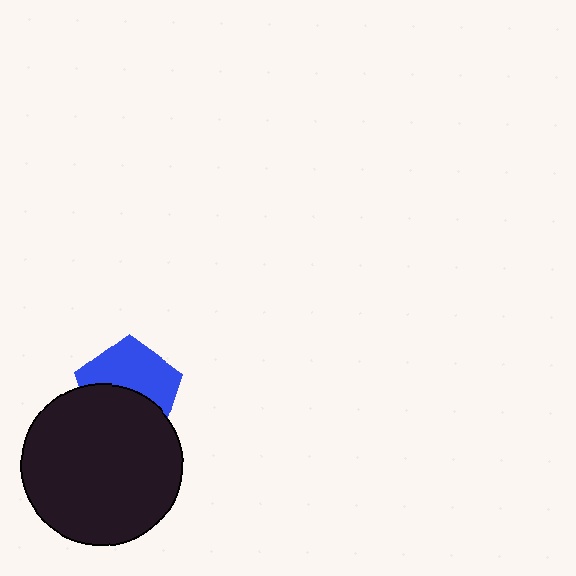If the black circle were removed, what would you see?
You would see the complete blue pentagon.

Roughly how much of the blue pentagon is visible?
About half of it is visible (roughly 52%).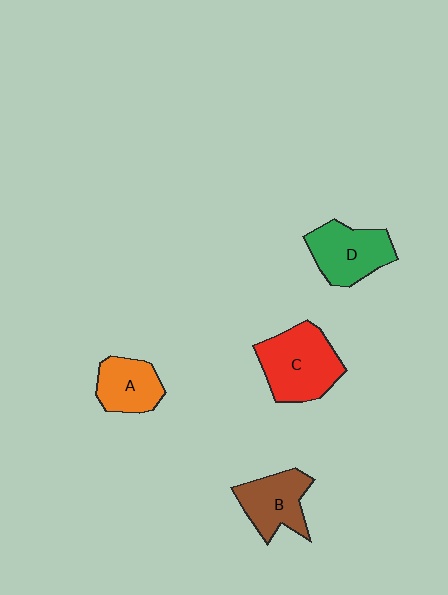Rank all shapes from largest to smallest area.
From largest to smallest: C (red), D (green), B (brown), A (orange).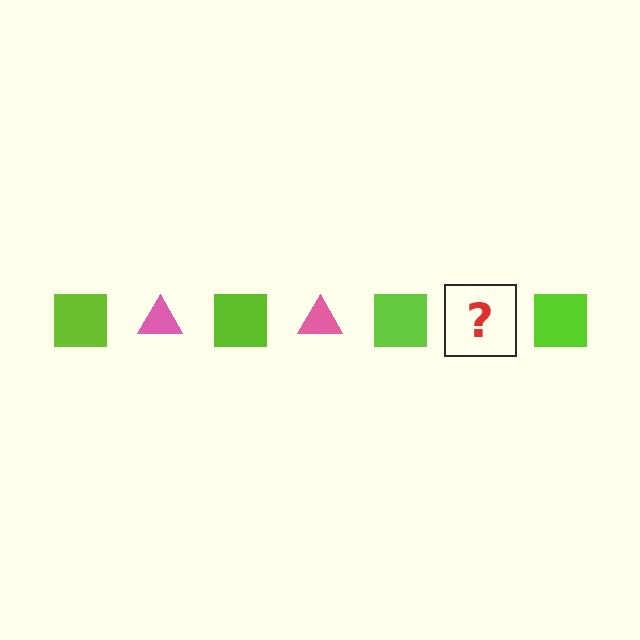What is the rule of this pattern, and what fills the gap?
The rule is that the pattern alternates between lime square and pink triangle. The gap should be filled with a pink triangle.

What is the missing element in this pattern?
The missing element is a pink triangle.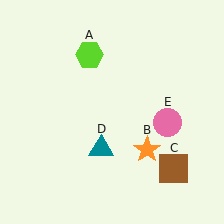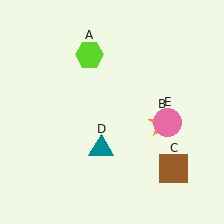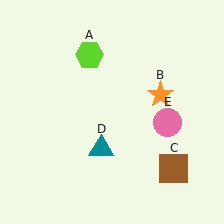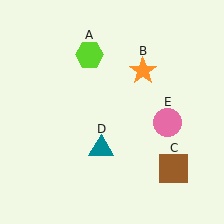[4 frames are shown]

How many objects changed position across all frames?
1 object changed position: orange star (object B).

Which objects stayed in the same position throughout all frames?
Lime hexagon (object A) and brown square (object C) and teal triangle (object D) and pink circle (object E) remained stationary.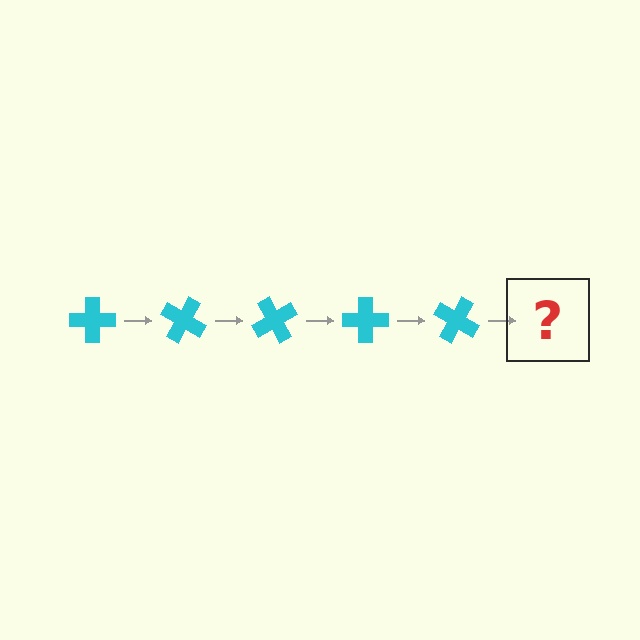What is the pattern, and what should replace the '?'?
The pattern is that the cross rotates 30 degrees each step. The '?' should be a cyan cross rotated 150 degrees.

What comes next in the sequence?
The next element should be a cyan cross rotated 150 degrees.